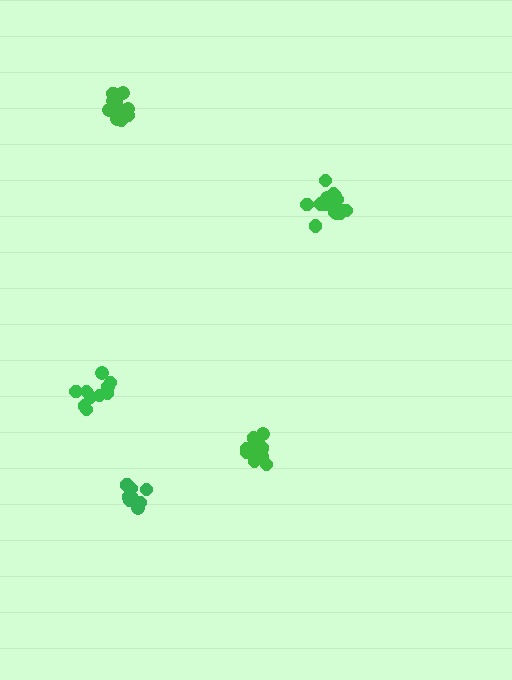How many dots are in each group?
Group 1: 10 dots, Group 2: 13 dots, Group 3: 11 dots, Group 4: 15 dots, Group 5: 15 dots (64 total).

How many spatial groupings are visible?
There are 5 spatial groupings.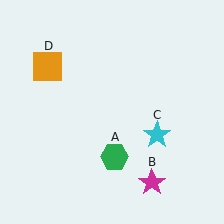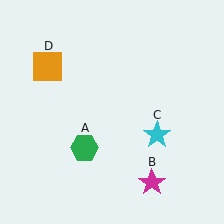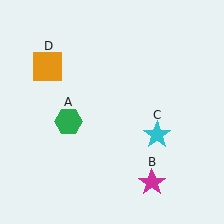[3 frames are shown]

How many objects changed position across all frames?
1 object changed position: green hexagon (object A).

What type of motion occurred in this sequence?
The green hexagon (object A) rotated clockwise around the center of the scene.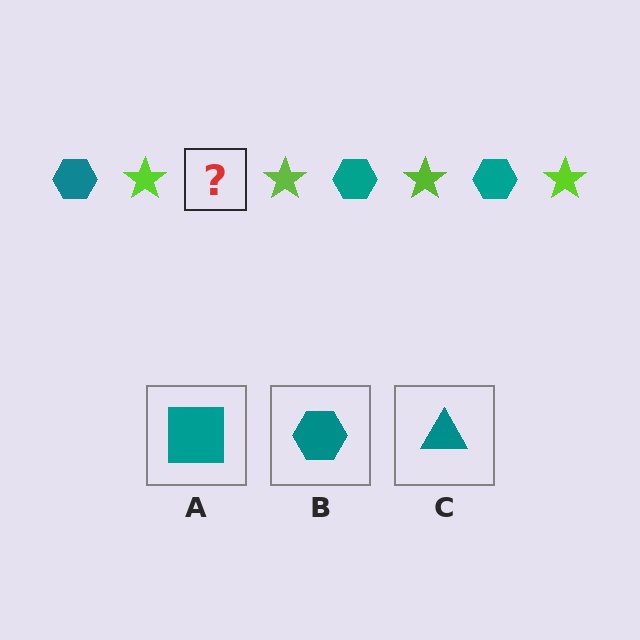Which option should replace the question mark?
Option B.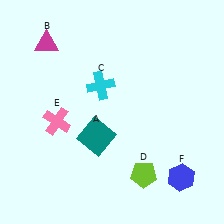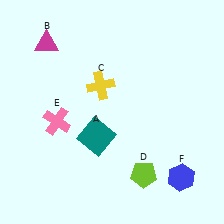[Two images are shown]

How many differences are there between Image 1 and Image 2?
There is 1 difference between the two images.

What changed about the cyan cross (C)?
In Image 1, C is cyan. In Image 2, it changed to yellow.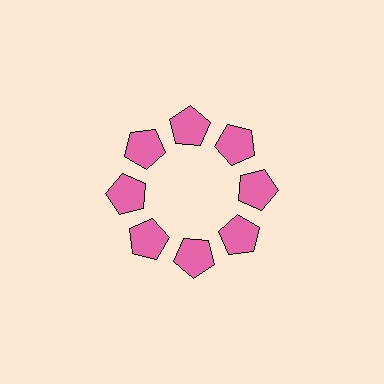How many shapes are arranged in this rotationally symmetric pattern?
There are 8 shapes, arranged in 8 groups of 1.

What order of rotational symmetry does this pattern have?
This pattern has 8-fold rotational symmetry.